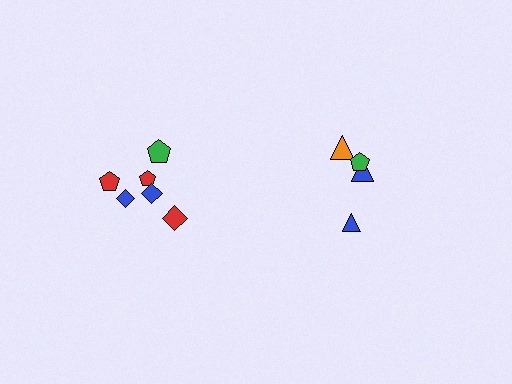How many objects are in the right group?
There are 4 objects.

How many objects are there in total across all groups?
There are 10 objects.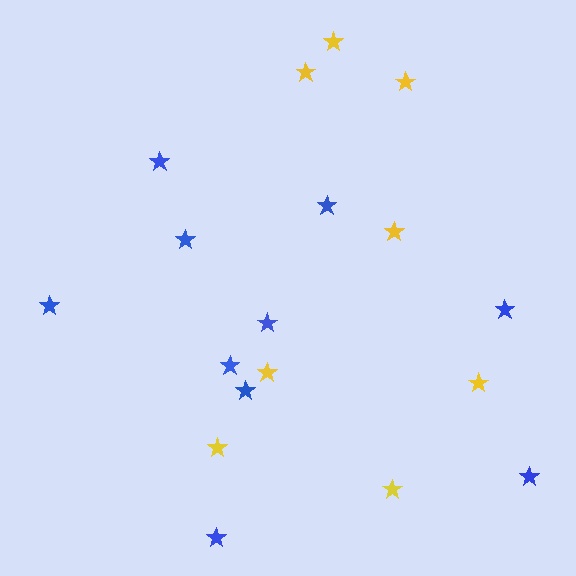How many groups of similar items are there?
There are 2 groups: one group of yellow stars (8) and one group of blue stars (10).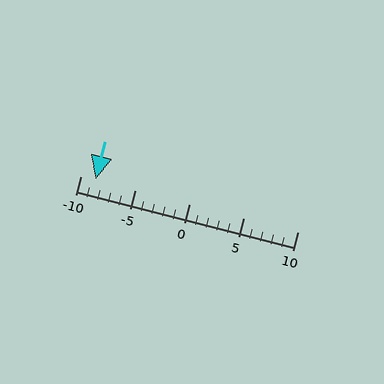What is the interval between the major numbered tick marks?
The major tick marks are spaced 5 units apart.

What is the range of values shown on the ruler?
The ruler shows values from -10 to 10.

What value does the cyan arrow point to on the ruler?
The cyan arrow points to approximately -9.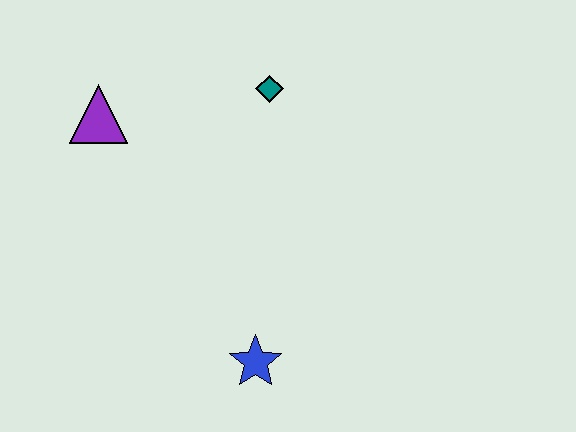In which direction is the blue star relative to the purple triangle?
The blue star is below the purple triangle.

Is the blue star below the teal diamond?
Yes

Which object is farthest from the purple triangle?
The blue star is farthest from the purple triangle.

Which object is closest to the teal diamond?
The purple triangle is closest to the teal diamond.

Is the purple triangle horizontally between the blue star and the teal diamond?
No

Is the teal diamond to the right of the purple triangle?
Yes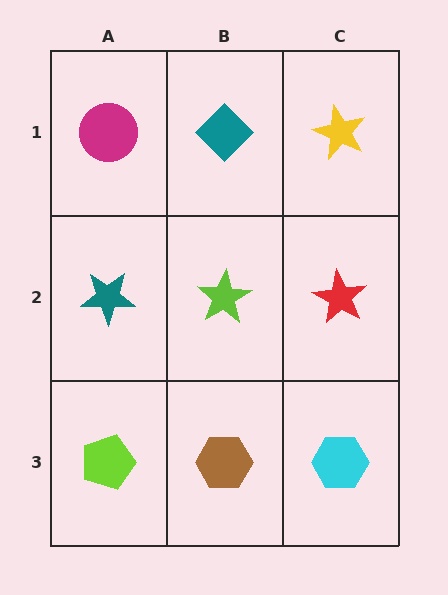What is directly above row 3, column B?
A lime star.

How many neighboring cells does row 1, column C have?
2.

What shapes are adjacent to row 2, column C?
A yellow star (row 1, column C), a cyan hexagon (row 3, column C), a lime star (row 2, column B).